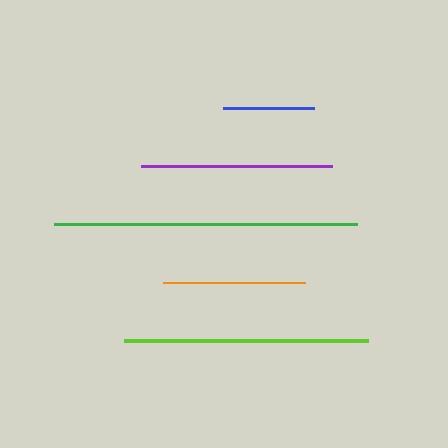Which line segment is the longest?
The green line is the longest at approximately 303 pixels.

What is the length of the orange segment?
The orange segment is approximately 143 pixels long.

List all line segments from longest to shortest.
From longest to shortest: green, lime, purple, orange, blue.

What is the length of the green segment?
The green segment is approximately 303 pixels long.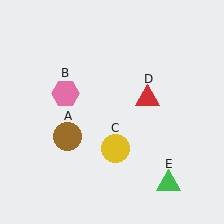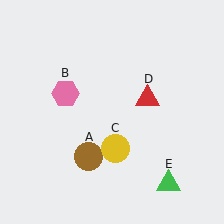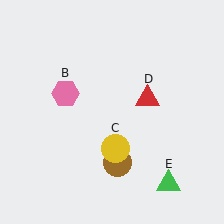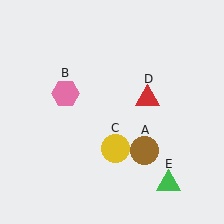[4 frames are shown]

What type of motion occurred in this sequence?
The brown circle (object A) rotated counterclockwise around the center of the scene.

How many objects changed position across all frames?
1 object changed position: brown circle (object A).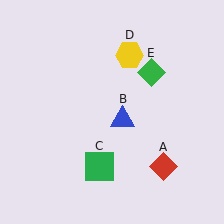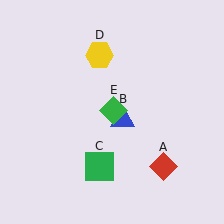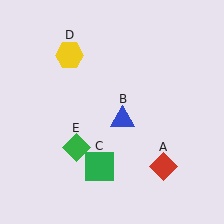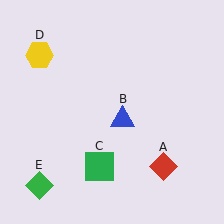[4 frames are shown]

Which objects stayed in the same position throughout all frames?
Red diamond (object A) and blue triangle (object B) and green square (object C) remained stationary.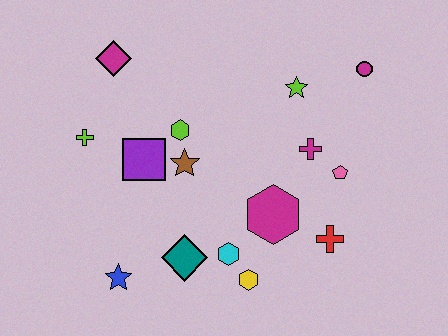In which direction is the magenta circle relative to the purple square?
The magenta circle is to the right of the purple square.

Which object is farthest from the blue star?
The magenta circle is farthest from the blue star.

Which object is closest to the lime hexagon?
The brown star is closest to the lime hexagon.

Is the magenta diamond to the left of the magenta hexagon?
Yes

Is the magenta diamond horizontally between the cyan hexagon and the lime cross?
Yes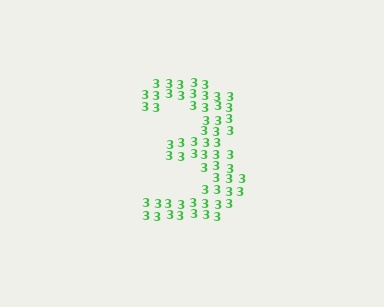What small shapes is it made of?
It is made of small digit 3's.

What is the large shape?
The large shape is the digit 3.